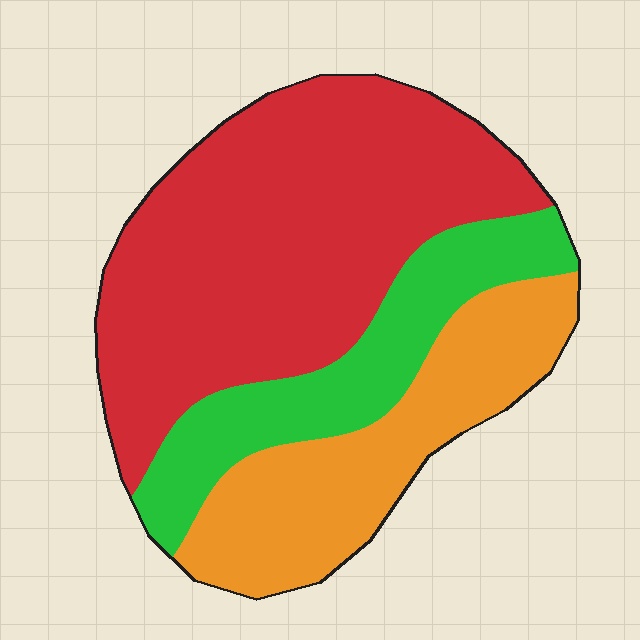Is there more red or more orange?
Red.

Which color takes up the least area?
Green, at roughly 20%.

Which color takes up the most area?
Red, at roughly 55%.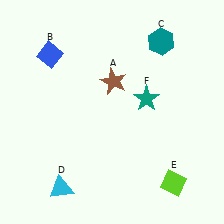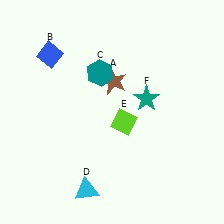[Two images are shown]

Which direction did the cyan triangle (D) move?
The cyan triangle (D) moved right.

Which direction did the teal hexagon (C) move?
The teal hexagon (C) moved left.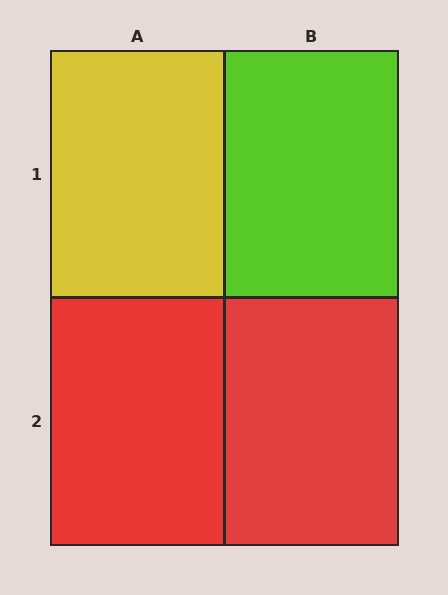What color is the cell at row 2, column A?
Red.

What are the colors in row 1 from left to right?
Yellow, lime.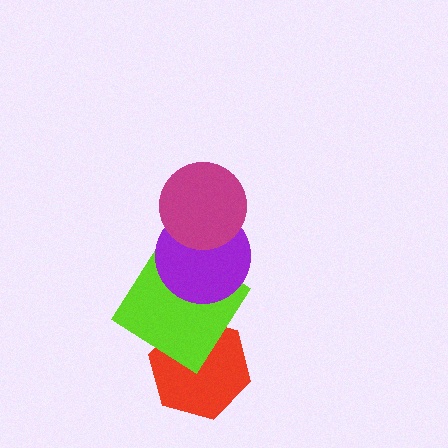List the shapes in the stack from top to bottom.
From top to bottom: the magenta circle, the purple circle, the lime diamond, the red hexagon.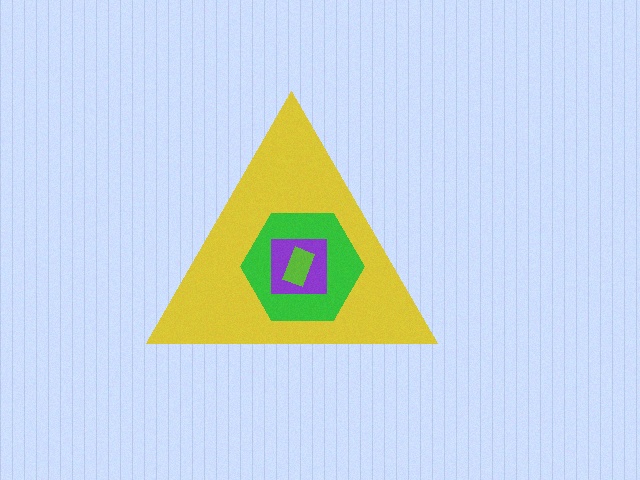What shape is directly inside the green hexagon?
The purple square.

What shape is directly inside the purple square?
The lime rectangle.